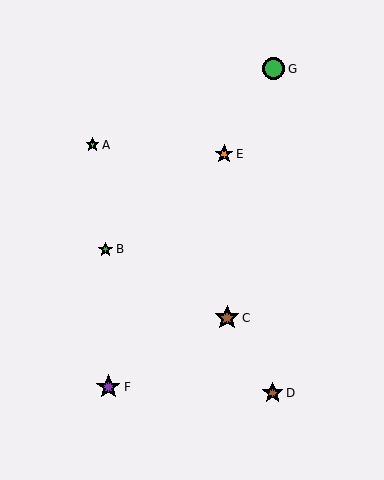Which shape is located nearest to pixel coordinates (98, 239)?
The green star (labeled B) at (105, 249) is nearest to that location.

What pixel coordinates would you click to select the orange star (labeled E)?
Click at (224, 154) to select the orange star E.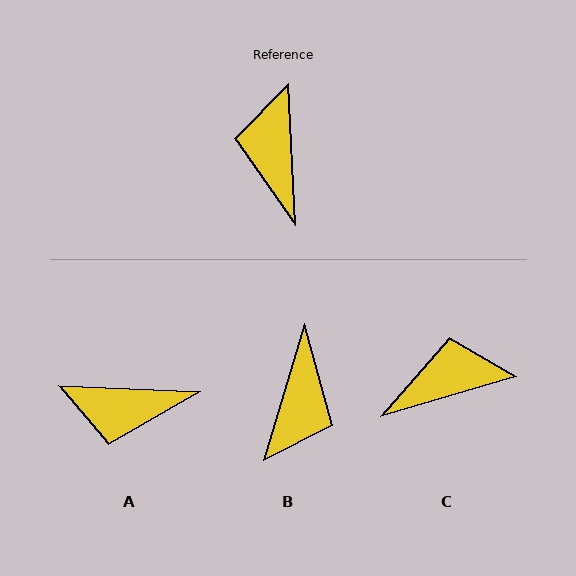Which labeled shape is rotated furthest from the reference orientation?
B, about 161 degrees away.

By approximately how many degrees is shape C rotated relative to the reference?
Approximately 76 degrees clockwise.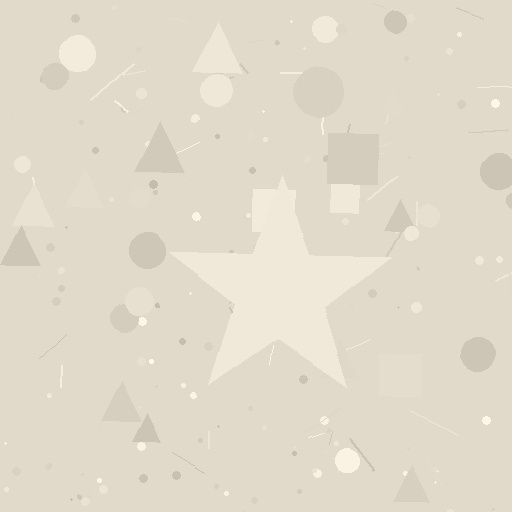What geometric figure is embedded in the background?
A star is embedded in the background.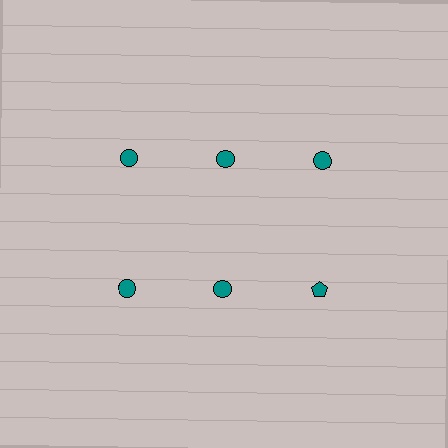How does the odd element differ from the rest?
It has a different shape: pentagon instead of circle.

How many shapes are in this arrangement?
There are 6 shapes arranged in a grid pattern.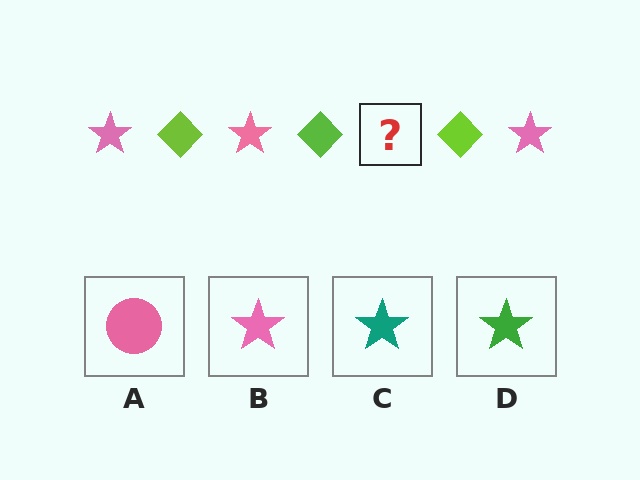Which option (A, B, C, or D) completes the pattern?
B.